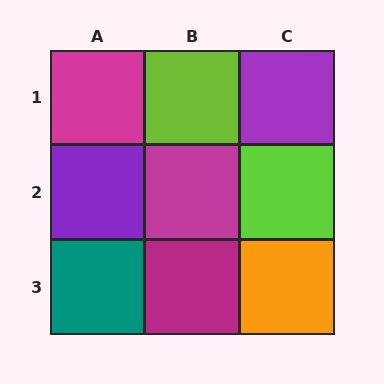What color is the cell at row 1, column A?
Magenta.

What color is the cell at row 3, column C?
Orange.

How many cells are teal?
1 cell is teal.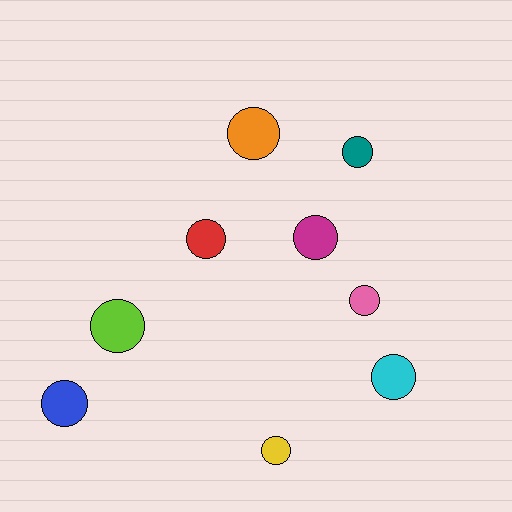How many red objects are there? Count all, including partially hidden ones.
There is 1 red object.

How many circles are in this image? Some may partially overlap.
There are 9 circles.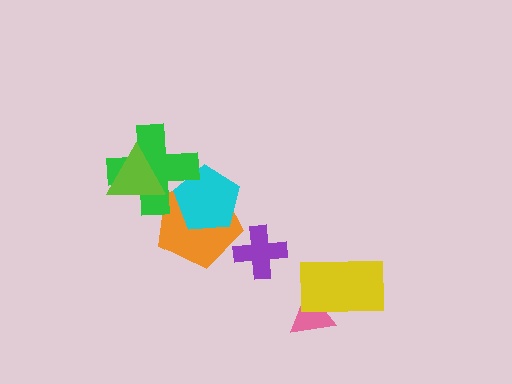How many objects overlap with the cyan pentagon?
2 objects overlap with the cyan pentagon.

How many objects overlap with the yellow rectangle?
1 object overlaps with the yellow rectangle.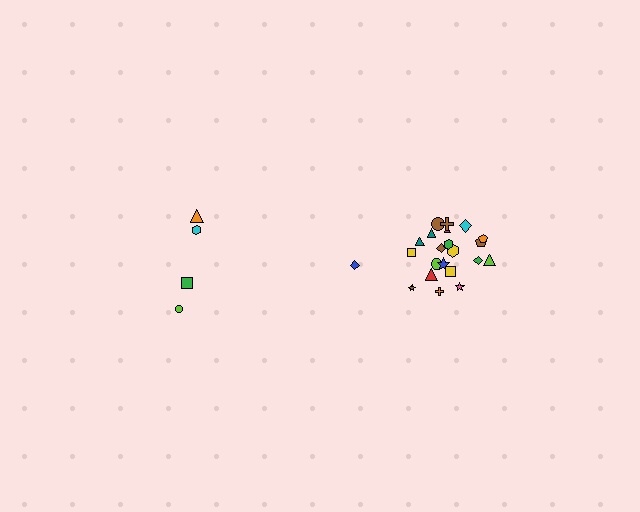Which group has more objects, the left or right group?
The right group.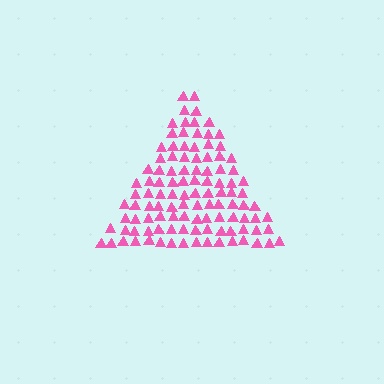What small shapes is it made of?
It is made of small triangles.